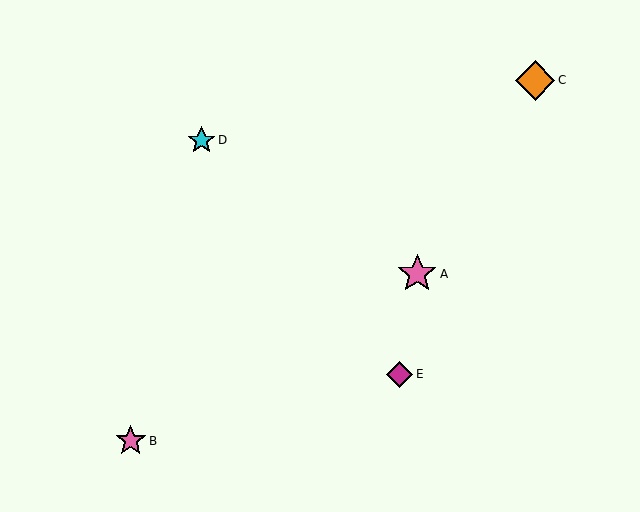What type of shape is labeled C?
Shape C is an orange diamond.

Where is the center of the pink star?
The center of the pink star is at (131, 441).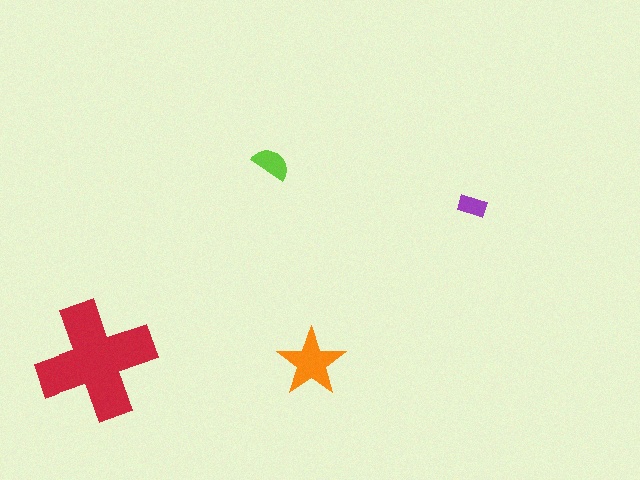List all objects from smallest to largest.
The purple rectangle, the lime semicircle, the orange star, the red cross.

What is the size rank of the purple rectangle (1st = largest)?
4th.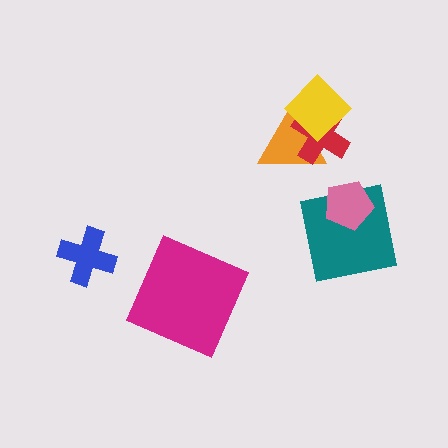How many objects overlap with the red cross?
2 objects overlap with the red cross.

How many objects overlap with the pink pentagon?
1 object overlaps with the pink pentagon.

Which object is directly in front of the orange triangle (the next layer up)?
The red cross is directly in front of the orange triangle.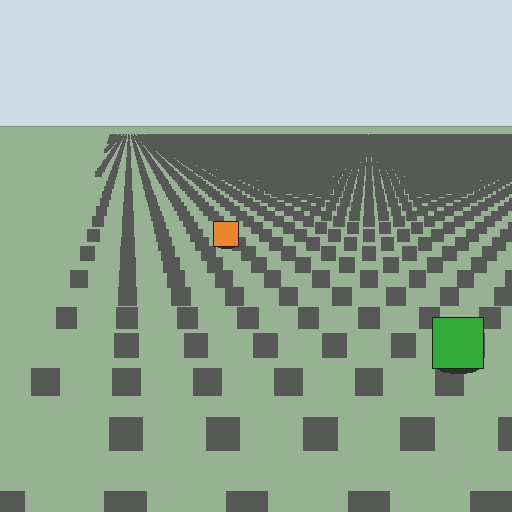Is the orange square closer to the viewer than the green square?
No. The green square is closer — you can tell from the texture gradient: the ground texture is coarser near it.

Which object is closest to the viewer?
The green square is closest. The texture marks near it are larger and more spread out.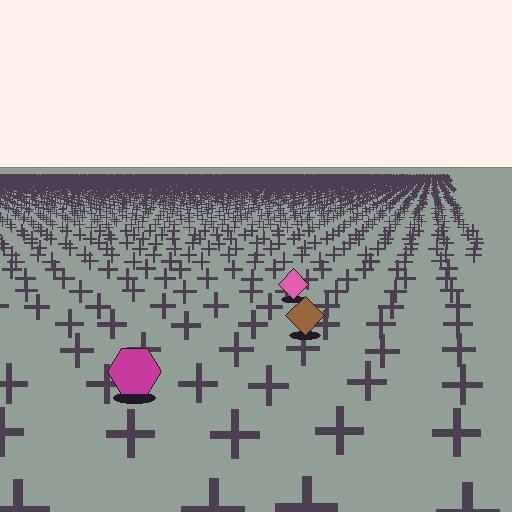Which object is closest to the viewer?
The magenta hexagon is closest. The texture marks near it are larger and more spread out.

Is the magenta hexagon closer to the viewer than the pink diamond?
Yes. The magenta hexagon is closer — you can tell from the texture gradient: the ground texture is coarser near it.